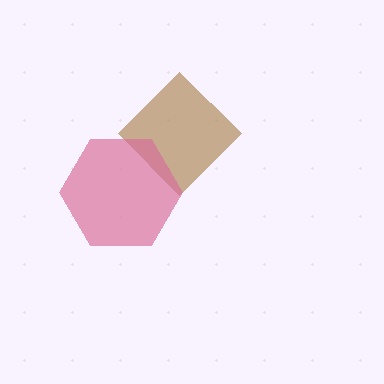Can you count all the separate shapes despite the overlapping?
Yes, there are 2 separate shapes.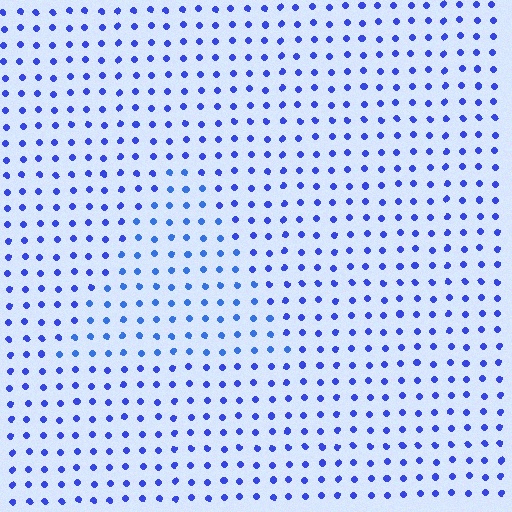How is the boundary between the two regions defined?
The boundary is defined purely by a slight shift in hue (about 16 degrees). Spacing, size, and orientation are identical on both sides.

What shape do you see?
I see a triangle.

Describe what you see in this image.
The image is filled with small blue elements in a uniform arrangement. A triangle-shaped region is visible where the elements are tinted to a slightly different hue, forming a subtle color boundary.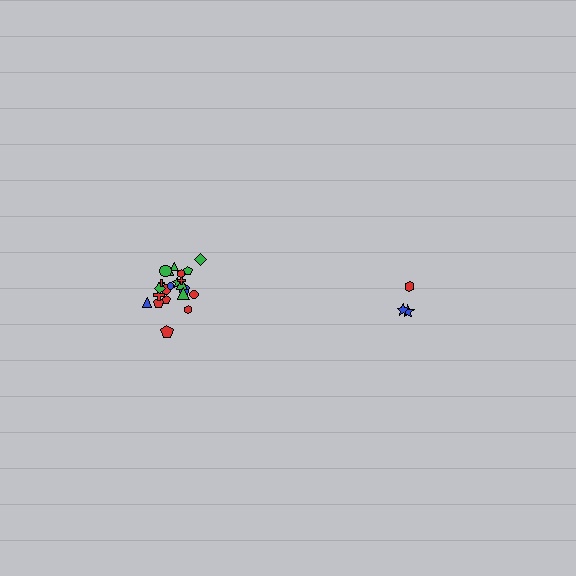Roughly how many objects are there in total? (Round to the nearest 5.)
Roughly 25 objects in total.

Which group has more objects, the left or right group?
The left group.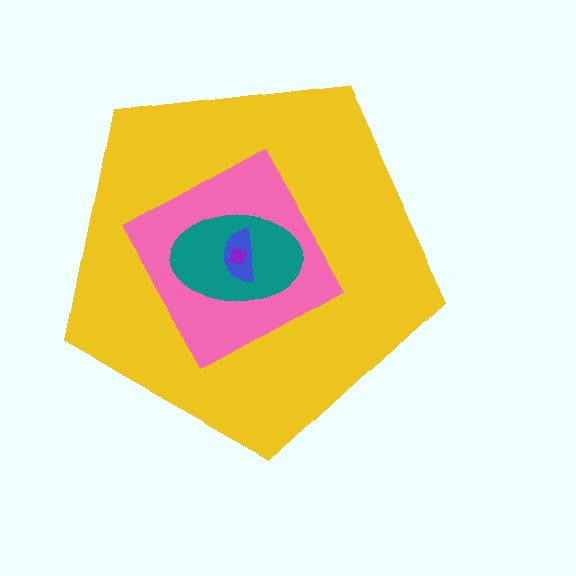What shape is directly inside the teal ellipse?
The blue semicircle.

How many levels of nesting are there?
5.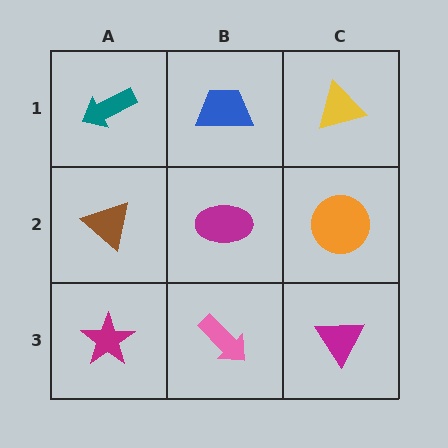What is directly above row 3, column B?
A magenta ellipse.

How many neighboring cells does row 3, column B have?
3.